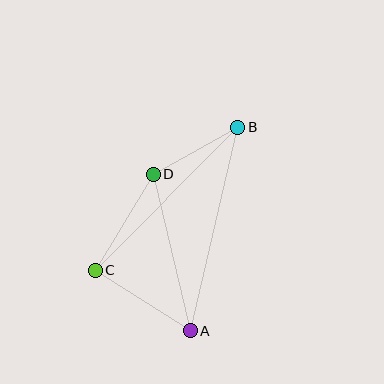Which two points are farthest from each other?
Points A and B are farthest from each other.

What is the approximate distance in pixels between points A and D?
The distance between A and D is approximately 161 pixels.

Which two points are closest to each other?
Points B and D are closest to each other.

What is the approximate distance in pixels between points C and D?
The distance between C and D is approximately 112 pixels.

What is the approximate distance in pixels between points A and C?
The distance between A and C is approximately 113 pixels.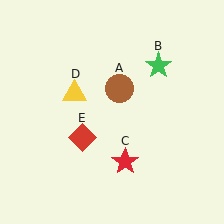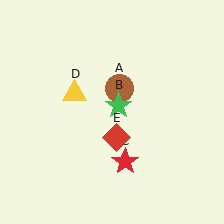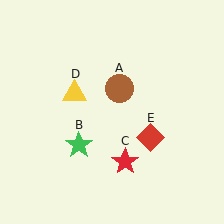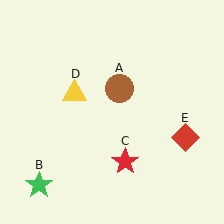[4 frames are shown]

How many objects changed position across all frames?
2 objects changed position: green star (object B), red diamond (object E).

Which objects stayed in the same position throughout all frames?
Brown circle (object A) and red star (object C) and yellow triangle (object D) remained stationary.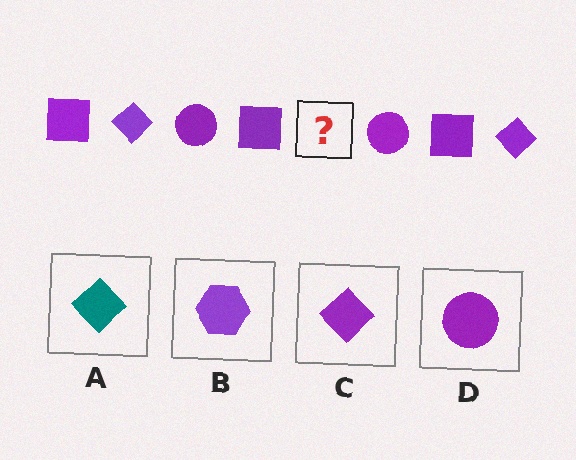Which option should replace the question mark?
Option C.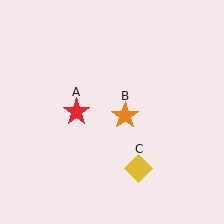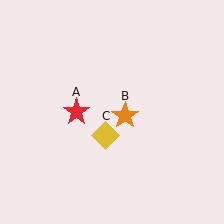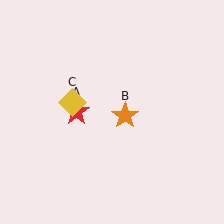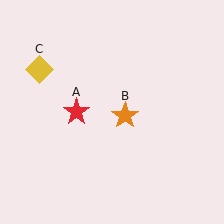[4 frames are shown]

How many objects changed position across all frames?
1 object changed position: yellow diamond (object C).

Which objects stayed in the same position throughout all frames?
Red star (object A) and orange star (object B) remained stationary.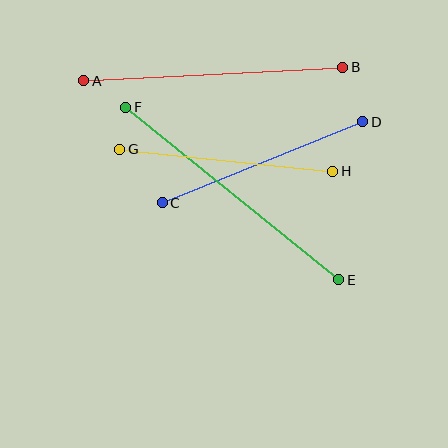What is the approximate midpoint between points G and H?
The midpoint is at approximately (226, 160) pixels.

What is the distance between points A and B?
The distance is approximately 260 pixels.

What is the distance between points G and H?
The distance is approximately 214 pixels.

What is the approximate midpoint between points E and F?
The midpoint is at approximately (232, 193) pixels.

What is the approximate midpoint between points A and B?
The midpoint is at approximately (213, 74) pixels.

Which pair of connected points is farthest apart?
Points E and F are farthest apart.